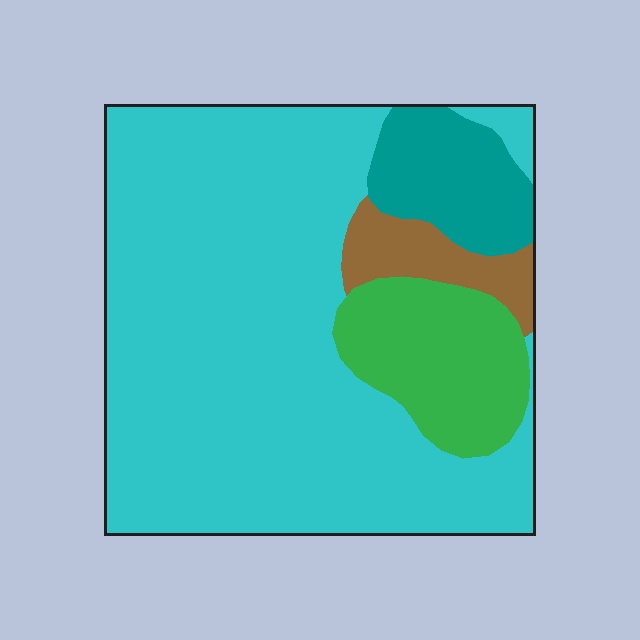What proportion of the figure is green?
Green covers 14% of the figure.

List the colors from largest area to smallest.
From largest to smallest: cyan, green, teal, brown.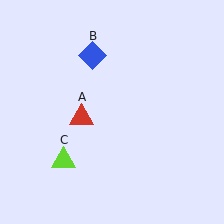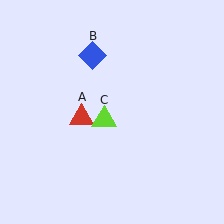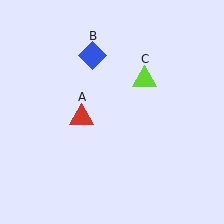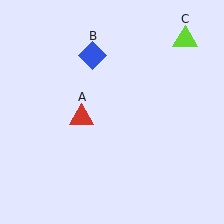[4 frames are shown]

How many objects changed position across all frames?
1 object changed position: lime triangle (object C).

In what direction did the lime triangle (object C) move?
The lime triangle (object C) moved up and to the right.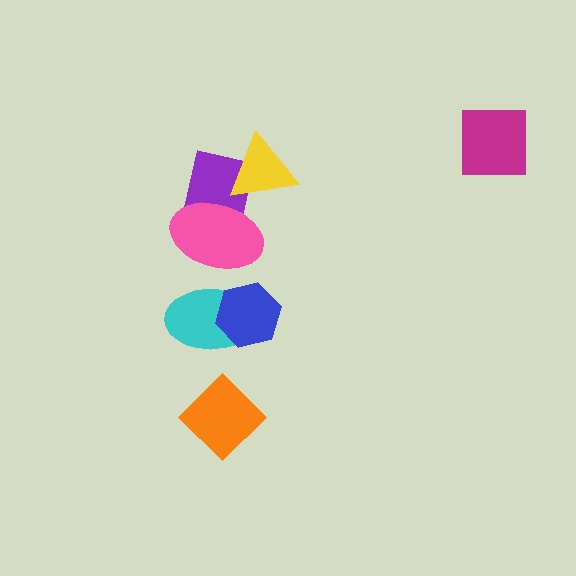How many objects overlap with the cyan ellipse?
2 objects overlap with the cyan ellipse.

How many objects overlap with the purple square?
2 objects overlap with the purple square.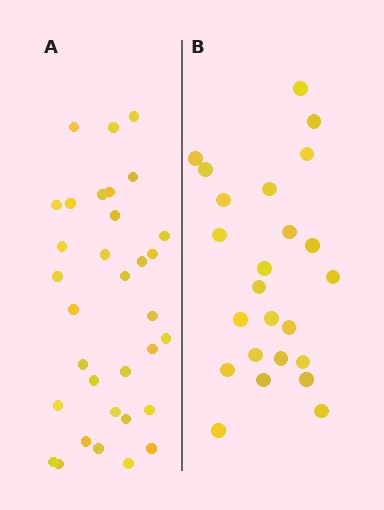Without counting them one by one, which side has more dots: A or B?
Region A (the left region) has more dots.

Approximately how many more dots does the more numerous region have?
Region A has roughly 8 or so more dots than region B.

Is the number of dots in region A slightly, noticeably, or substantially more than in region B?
Region A has noticeably more, but not dramatically so. The ratio is roughly 1.4 to 1.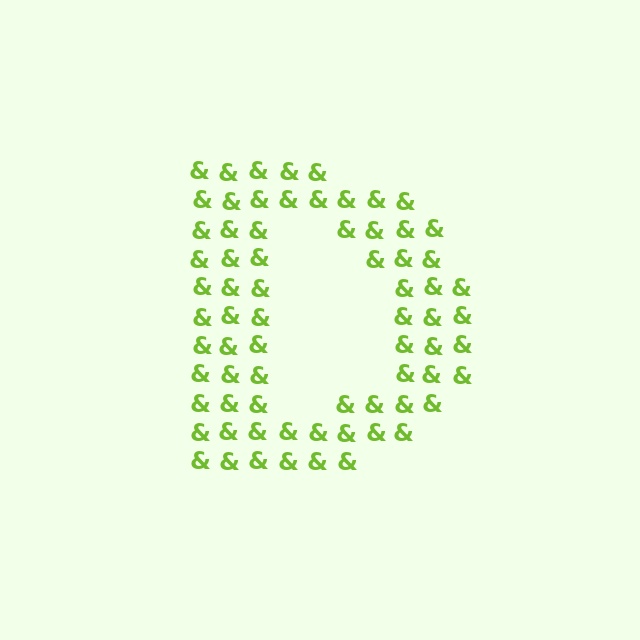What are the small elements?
The small elements are ampersands.